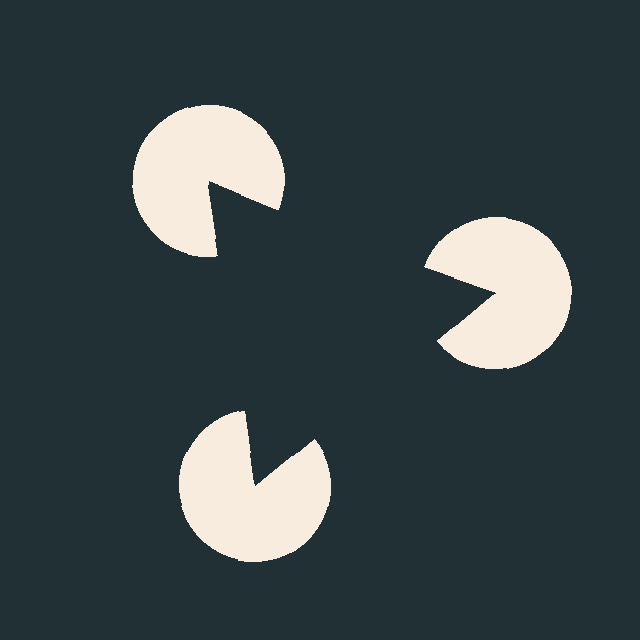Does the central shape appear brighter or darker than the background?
It typically appears slightly darker than the background, even though no actual brightness change is drawn.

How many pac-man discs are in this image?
There are 3 — one at each vertex of the illusory triangle.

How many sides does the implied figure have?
3 sides.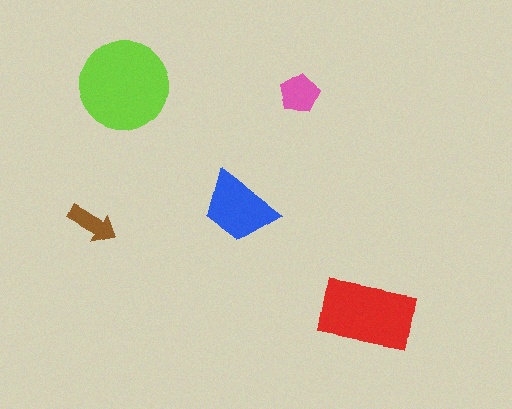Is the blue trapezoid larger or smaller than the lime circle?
Smaller.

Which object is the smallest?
The brown arrow.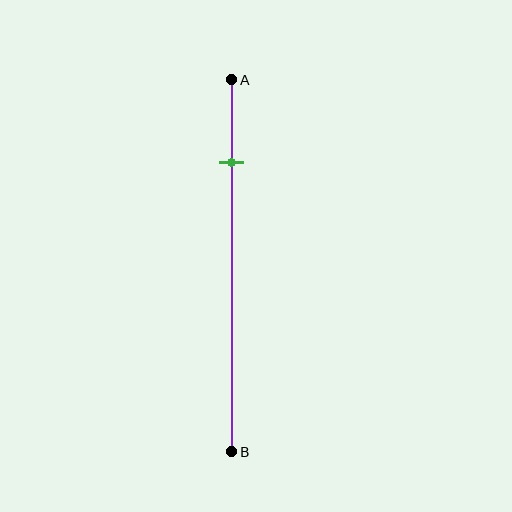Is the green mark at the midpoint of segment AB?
No, the mark is at about 20% from A, not at the 50% midpoint.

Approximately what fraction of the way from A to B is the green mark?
The green mark is approximately 20% of the way from A to B.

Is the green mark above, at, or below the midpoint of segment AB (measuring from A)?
The green mark is above the midpoint of segment AB.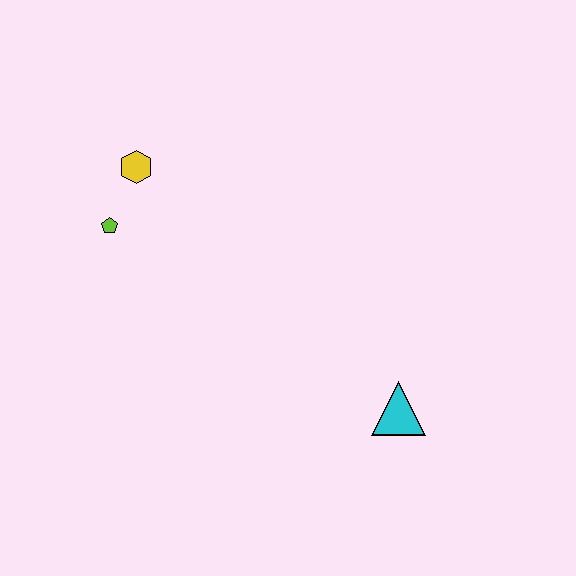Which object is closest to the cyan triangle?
The lime pentagon is closest to the cyan triangle.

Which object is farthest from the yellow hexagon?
The cyan triangle is farthest from the yellow hexagon.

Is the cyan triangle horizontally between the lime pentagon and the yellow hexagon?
No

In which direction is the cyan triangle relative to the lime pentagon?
The cyan triangle is to the right of the lime pentagon.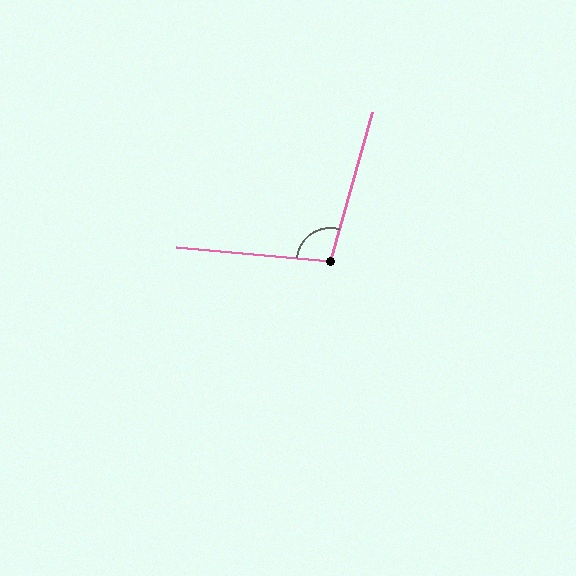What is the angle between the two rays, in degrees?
Approximately 101 degrees.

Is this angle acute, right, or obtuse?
It is obtuse.